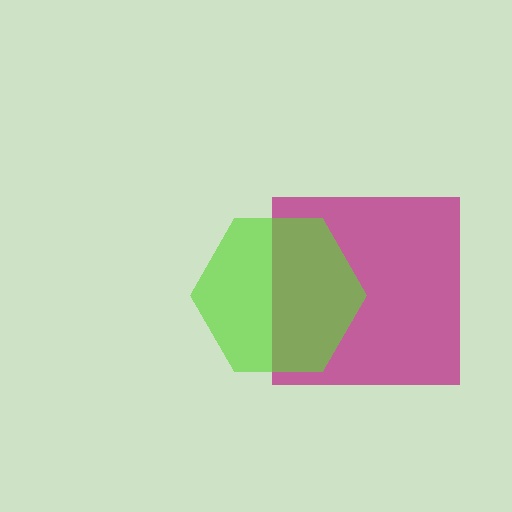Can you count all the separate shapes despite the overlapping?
Yes, there are 2 separate shapes.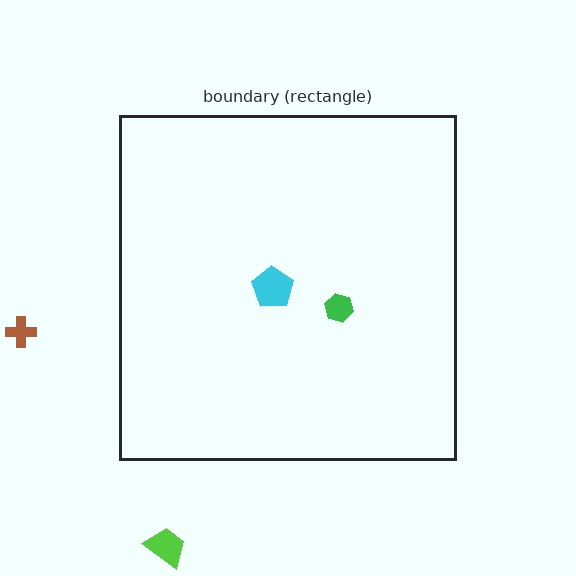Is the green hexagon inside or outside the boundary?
Inside.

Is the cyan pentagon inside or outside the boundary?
Inside.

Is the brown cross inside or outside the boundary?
Outside.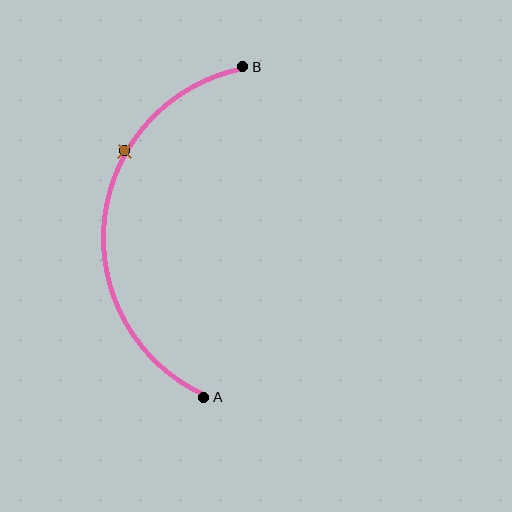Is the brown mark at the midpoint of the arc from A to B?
No. The brown mark lies on the arc but is closer to endpoint B. The arc midpoint would be at the point on the curve equidistant along the arc from both A and B.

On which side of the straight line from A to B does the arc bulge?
The arc bulges to the left of the straight line connecting A and B.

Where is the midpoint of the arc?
The arc midpoint is the point on the curve farthest from the straight line joining A and B. It sits to the left of that line.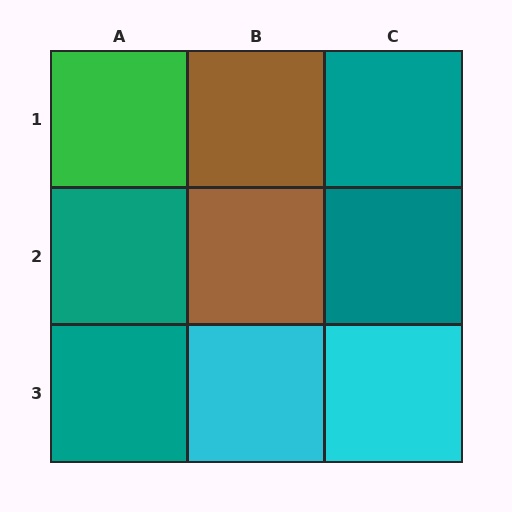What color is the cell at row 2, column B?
Brown.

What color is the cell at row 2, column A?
Teal.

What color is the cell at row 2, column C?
Teal.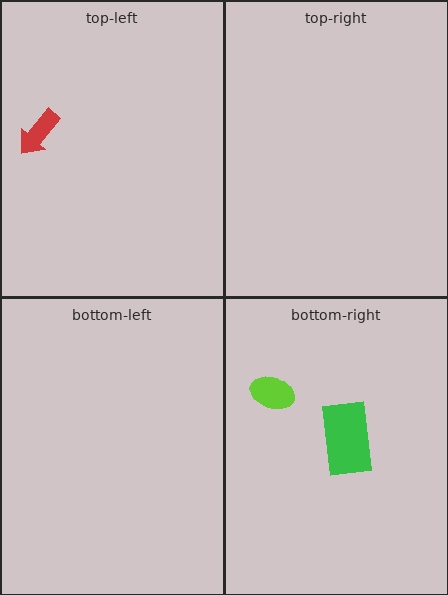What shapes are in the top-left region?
The red arrow.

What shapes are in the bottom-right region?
The lime ellipse, the green rectangle.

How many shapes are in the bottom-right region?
2.